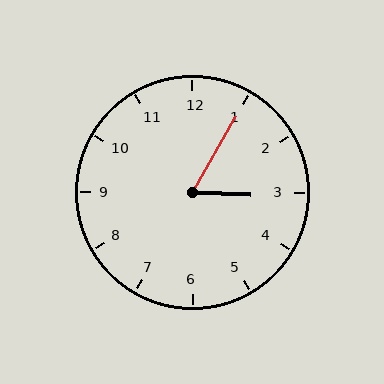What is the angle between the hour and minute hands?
Approximately 62 degrees.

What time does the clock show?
3:05.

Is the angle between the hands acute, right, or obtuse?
It is acute.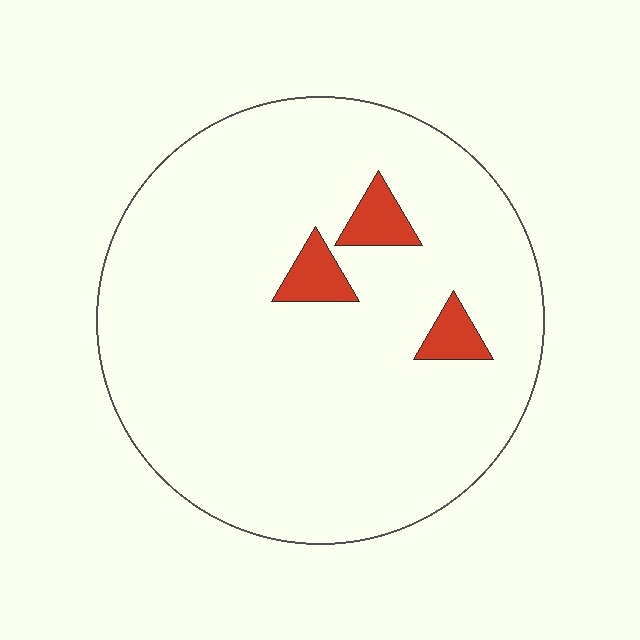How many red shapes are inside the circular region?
3.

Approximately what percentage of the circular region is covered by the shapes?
Approximately 5%.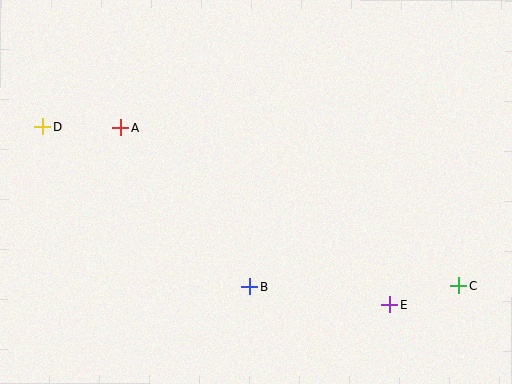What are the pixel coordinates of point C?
Point C is at (458, 286).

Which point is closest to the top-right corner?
Point C is closest to the top-right corner.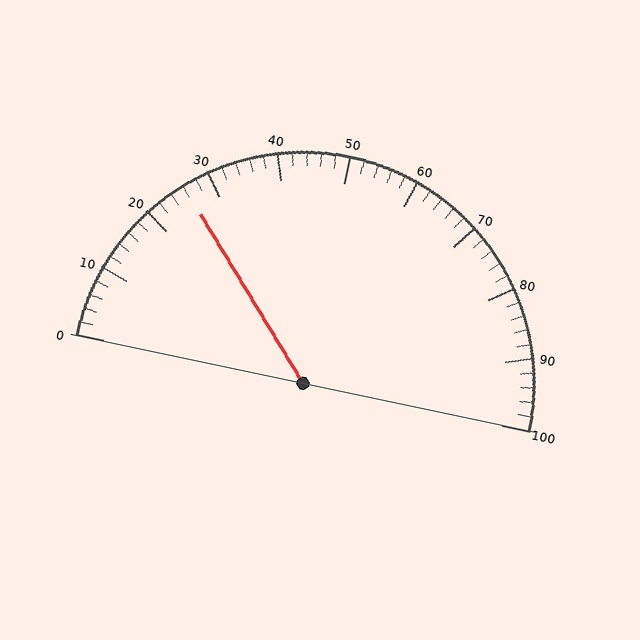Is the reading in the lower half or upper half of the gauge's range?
The reading is in the lower half of the range (0 to 100).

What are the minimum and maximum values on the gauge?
The gauge ranges from 0 to 100.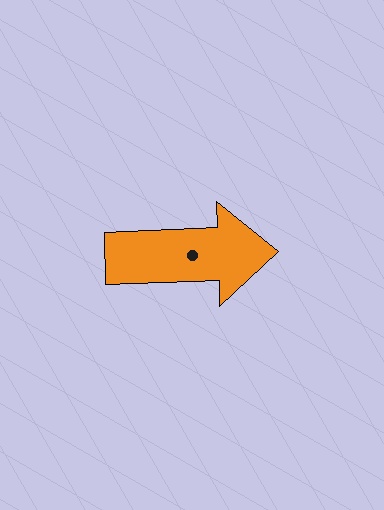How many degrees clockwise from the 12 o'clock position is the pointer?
Approximately 88 degrees.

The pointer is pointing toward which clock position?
Roughly 3 o'clock.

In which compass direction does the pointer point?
East.